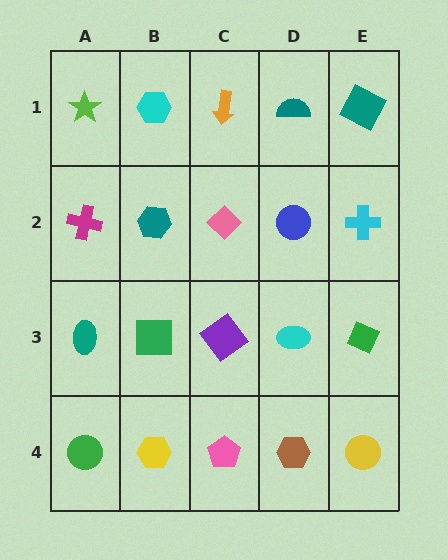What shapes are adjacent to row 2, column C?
An orange arrow (row 1, column C), a purple diamond (row 3, column C), a teal hexagon (row 2, column B), a blue circle (row 2, column D).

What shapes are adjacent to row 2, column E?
A teal square (row 1, column E), a green diamond (row 3, column E), a blue circle (row 2, column D).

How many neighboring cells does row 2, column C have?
4.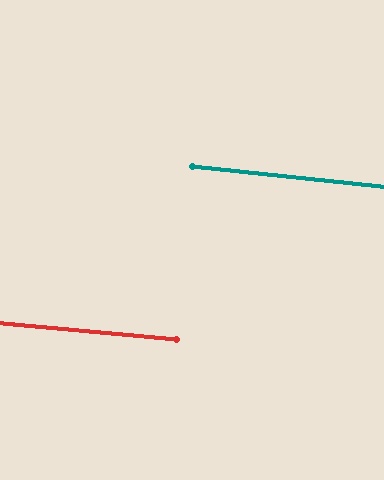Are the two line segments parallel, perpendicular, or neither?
Parallel — their directions differ by only 1.1°.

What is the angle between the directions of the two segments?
Approximately 1 degree.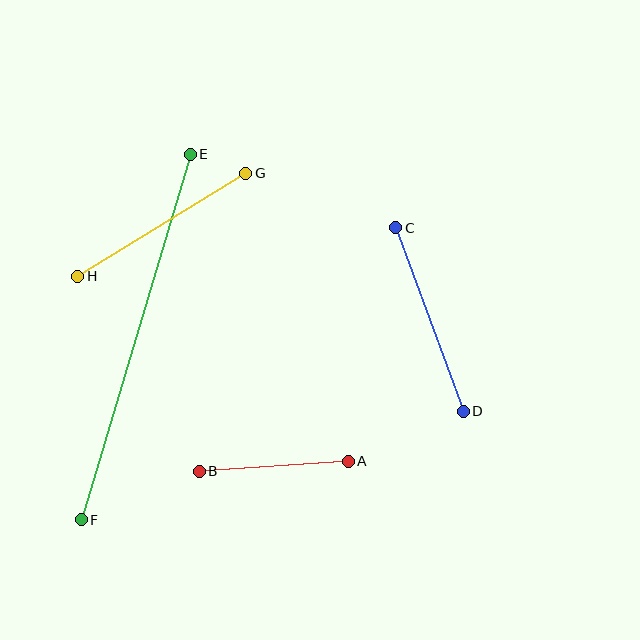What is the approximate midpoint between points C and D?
The midpoint is at approximately (430, 319) pixels.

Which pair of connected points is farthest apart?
Points E and F are farthest apart.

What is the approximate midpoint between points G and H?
The midpoint is at approximately (162, 225) pixels.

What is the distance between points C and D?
The distance is approximately 195 pixels.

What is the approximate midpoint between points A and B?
The midpoint is at approximately (274, 466) pixels.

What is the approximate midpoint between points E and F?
The midpoint is at approximately (136, 337) pixels.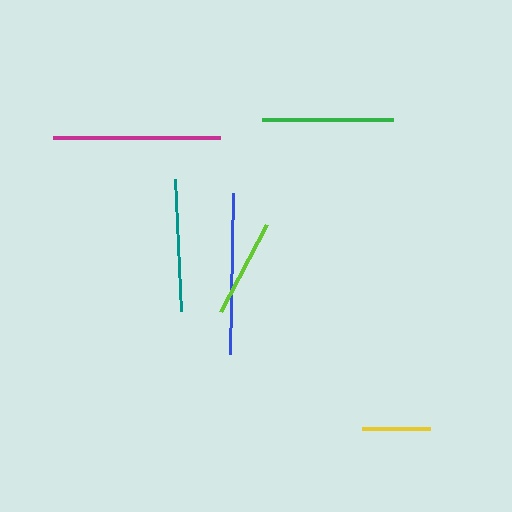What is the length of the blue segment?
The blue segment is approximately 161 pixels long.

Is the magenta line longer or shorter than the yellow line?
The magenta line is longer than the yellow line.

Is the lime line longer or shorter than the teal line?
The teal line is longer than the lime line.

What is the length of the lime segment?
The lime segment is approximately 98 pixels long.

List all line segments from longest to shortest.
From longest to shortest: magenta, blue, teal, green, lime, yellow.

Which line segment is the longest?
The magenta line is the longest at approximately 167 pixels.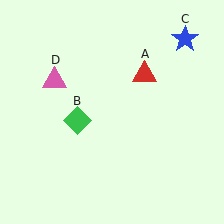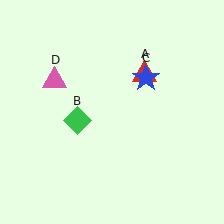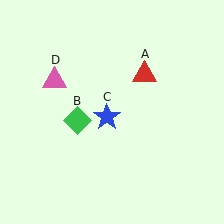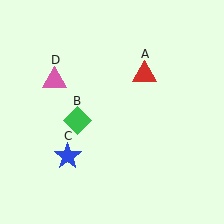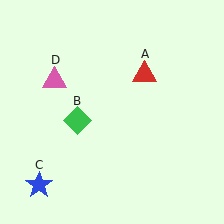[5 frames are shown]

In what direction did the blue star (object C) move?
The blue star (object C) moved down and to the left.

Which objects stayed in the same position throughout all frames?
Red triangle (object A) and green diamond (object B) and pink triangle (object D) remained stationary.